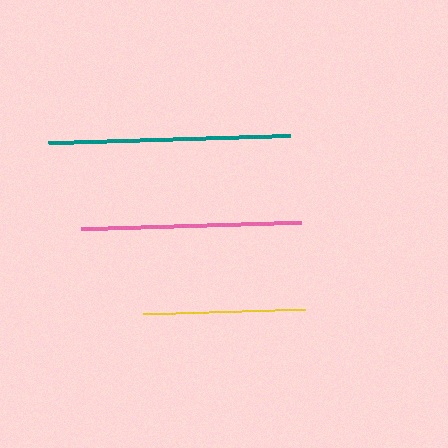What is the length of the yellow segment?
The yellow segment is approximately 162 pixels long.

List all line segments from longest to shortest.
From longest to shortest: teal, pink, yellow.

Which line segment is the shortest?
The yellow line is the shortest at approximately 162 pixels.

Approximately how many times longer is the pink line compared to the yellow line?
The pink line is approximately 1.4 times the length of the yellow line.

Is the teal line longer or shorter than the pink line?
The teal line is longer than the pink line.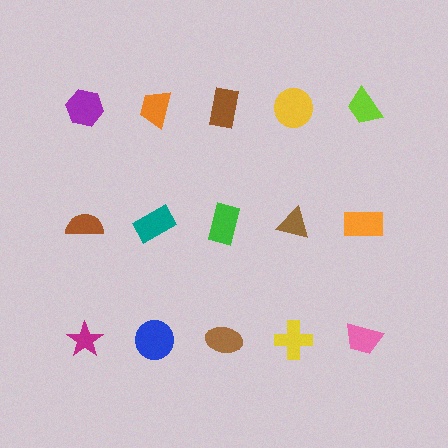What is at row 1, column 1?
A purple hexagon.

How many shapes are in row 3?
5 shapes.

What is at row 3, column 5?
A pink trapezoid.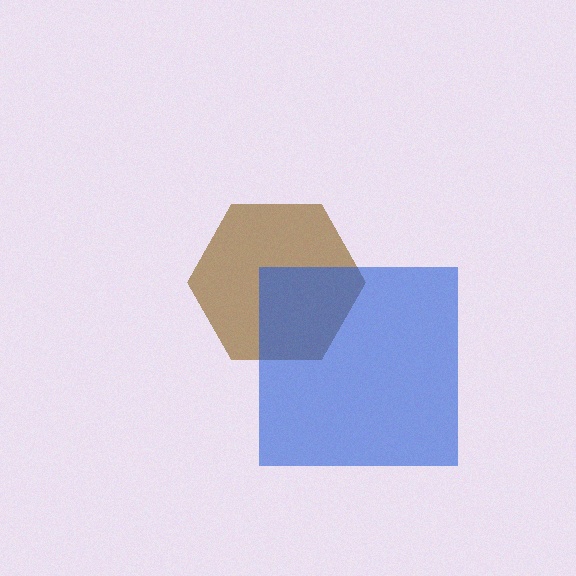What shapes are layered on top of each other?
The layered shapes are: a brown hexagon, a blue square.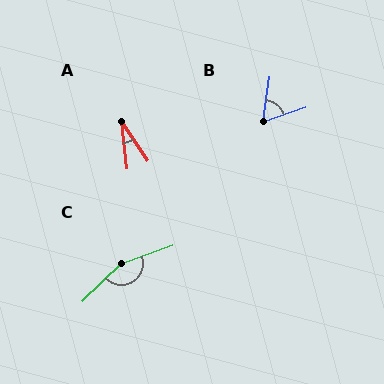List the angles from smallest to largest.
A (27°), B (63°), C (156°).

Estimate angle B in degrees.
Approximately 63 degrees.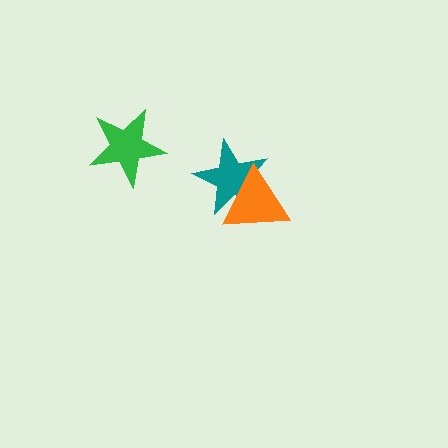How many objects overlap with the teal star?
1 object overlaps with the teal star.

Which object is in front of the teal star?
The orange triangle is in front of the teal star.